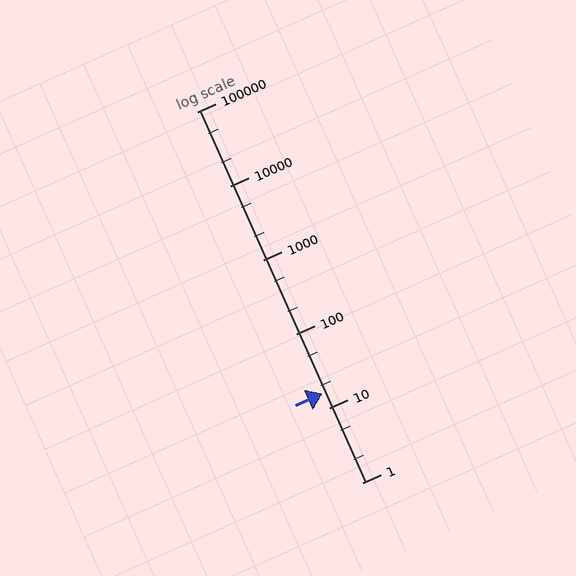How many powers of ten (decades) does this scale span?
The scale spans 5 decades, from 1 to 100000.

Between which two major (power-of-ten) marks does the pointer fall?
The pointer is between 10 and 100.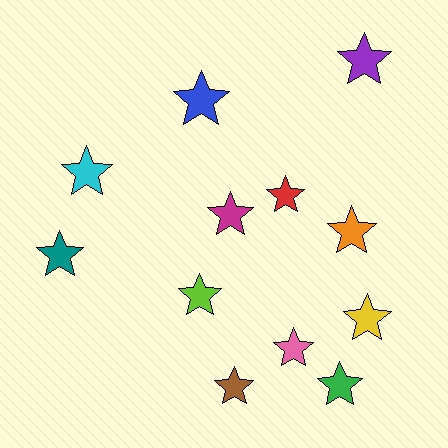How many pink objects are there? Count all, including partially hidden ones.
There is 1 pink object.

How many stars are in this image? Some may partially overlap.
There are 12 stars.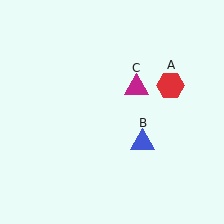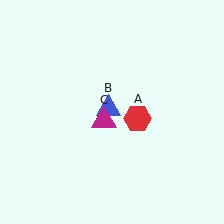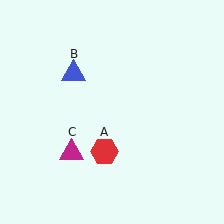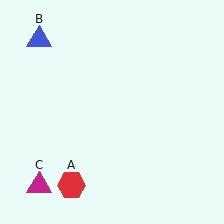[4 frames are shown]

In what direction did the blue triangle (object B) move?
The blue triangle (object B) moved up and to the left.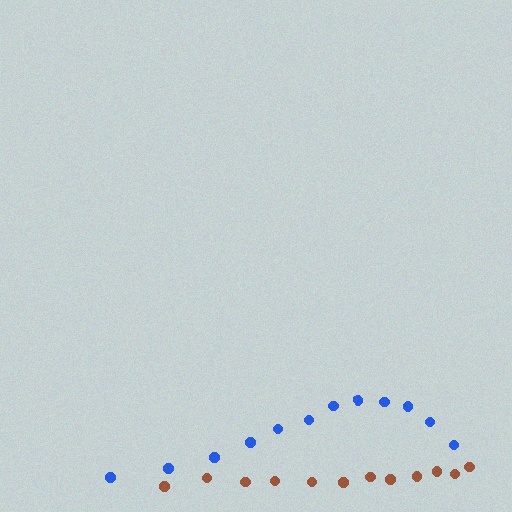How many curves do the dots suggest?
There are 2 distinct paths.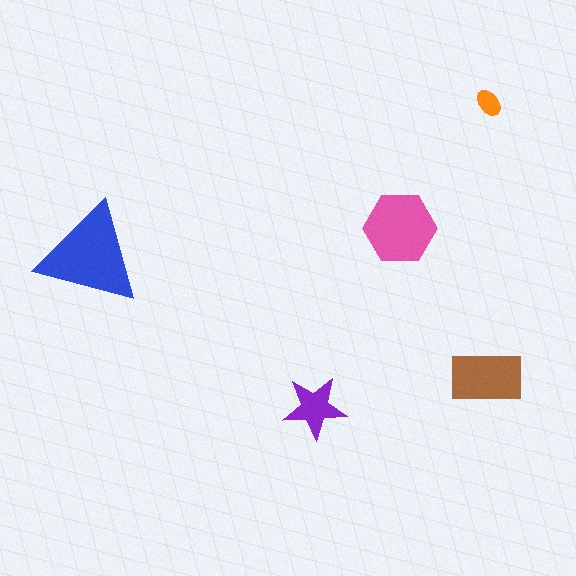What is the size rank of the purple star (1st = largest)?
4th.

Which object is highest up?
The orange ellipse is topmost.